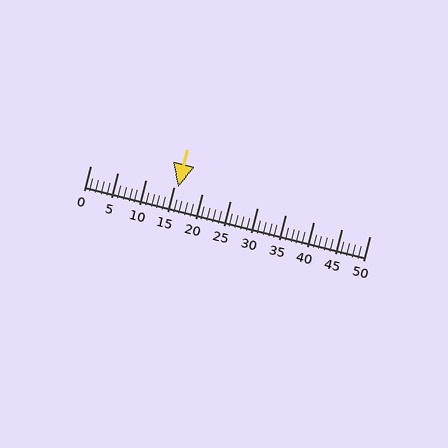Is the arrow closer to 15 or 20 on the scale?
The arrow is closer to 15.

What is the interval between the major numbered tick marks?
The major tick marks are spaced 5 units apart.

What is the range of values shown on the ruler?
The ruler shows values from 0 to 50.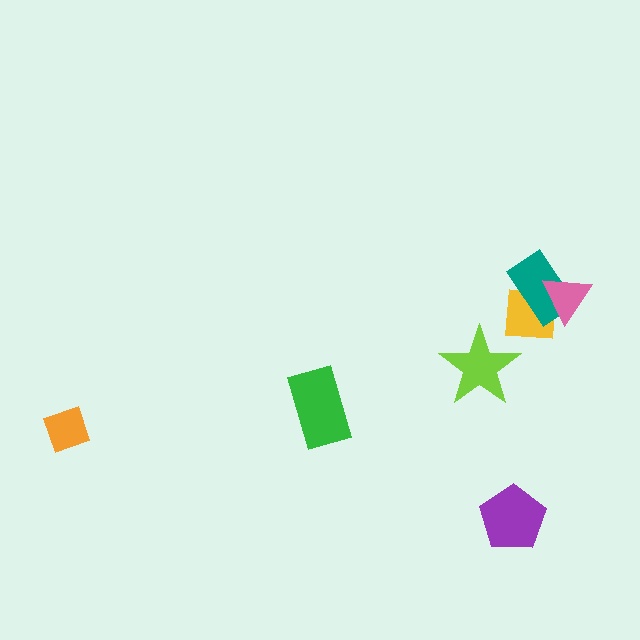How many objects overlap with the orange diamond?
0 objects overlap with the orange diamond.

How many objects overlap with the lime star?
0 objects overlap with the lime star.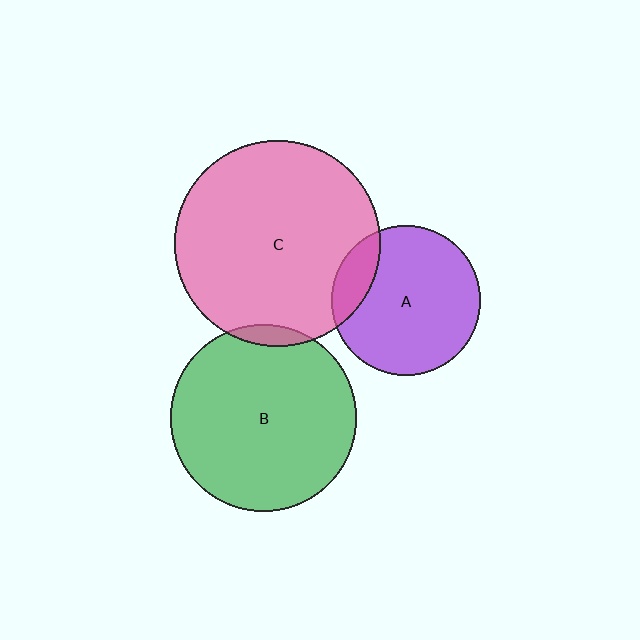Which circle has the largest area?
Circle C (pink).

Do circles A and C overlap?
Yes.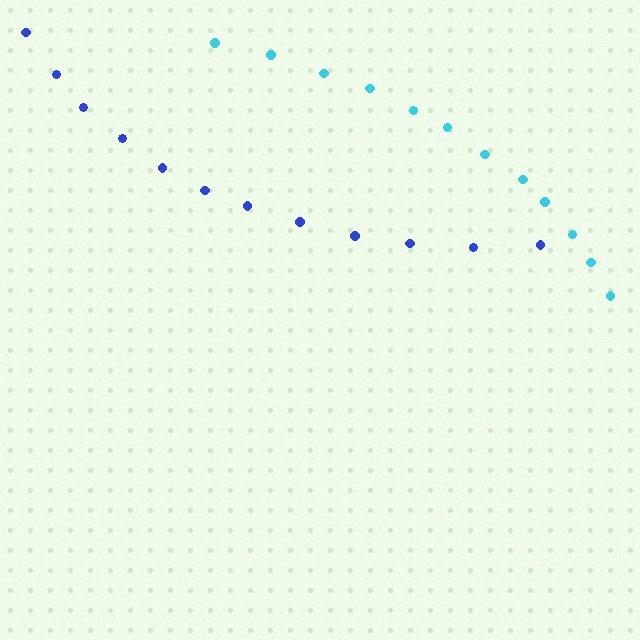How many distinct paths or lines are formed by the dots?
There are 2 distinct paths.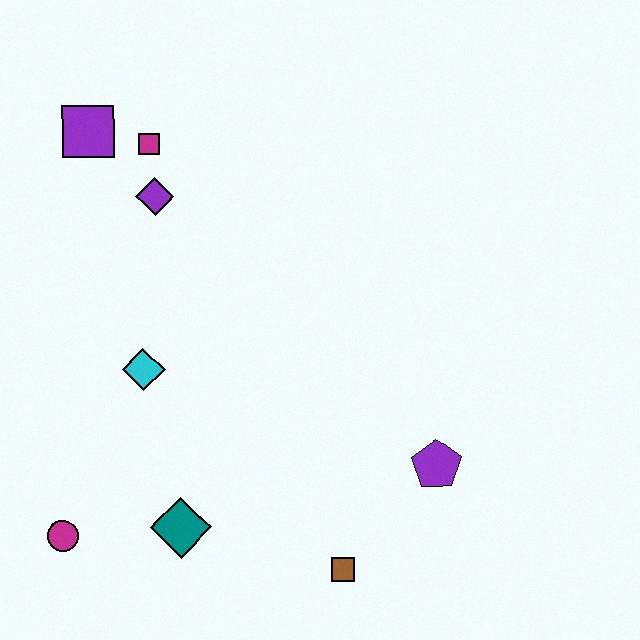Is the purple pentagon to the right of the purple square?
Yes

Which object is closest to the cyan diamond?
The teal diamond is closest to the cyan diamond.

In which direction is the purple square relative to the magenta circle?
The purple square is above the magenta circle.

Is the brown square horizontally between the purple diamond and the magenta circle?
No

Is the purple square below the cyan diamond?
No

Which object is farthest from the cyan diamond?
The purple pentagon is farthest from the cyan diamond.